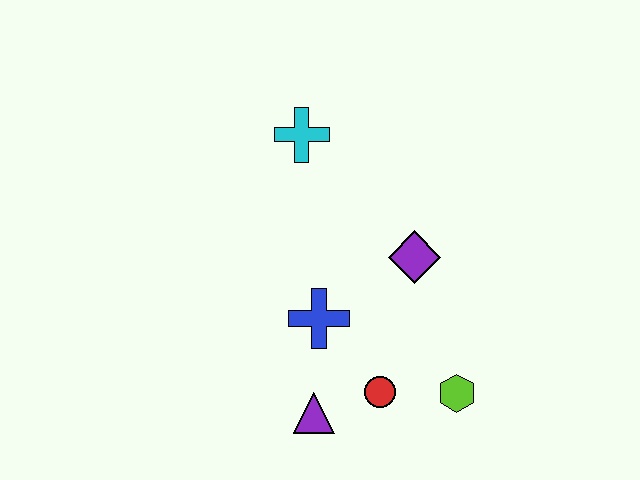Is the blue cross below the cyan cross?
Yes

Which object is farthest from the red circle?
The cyan cross is farthest from the red circle.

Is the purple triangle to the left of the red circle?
Yes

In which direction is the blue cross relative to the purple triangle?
The blue cross is above the purple triangle.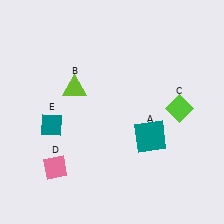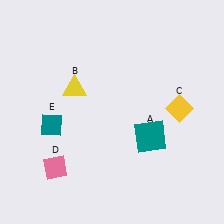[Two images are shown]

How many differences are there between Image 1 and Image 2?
There are 2 differences between the two images.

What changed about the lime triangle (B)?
In Image 1, B is lime. In Image 2, it changed to yellow.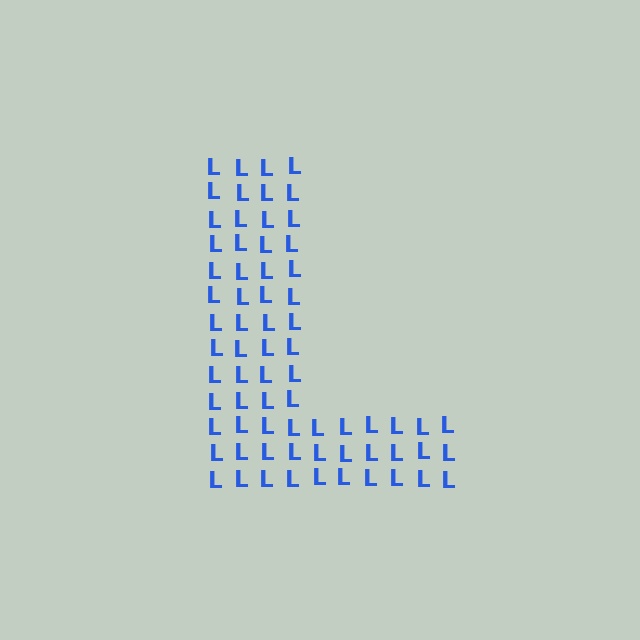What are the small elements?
The small elements are letter L's.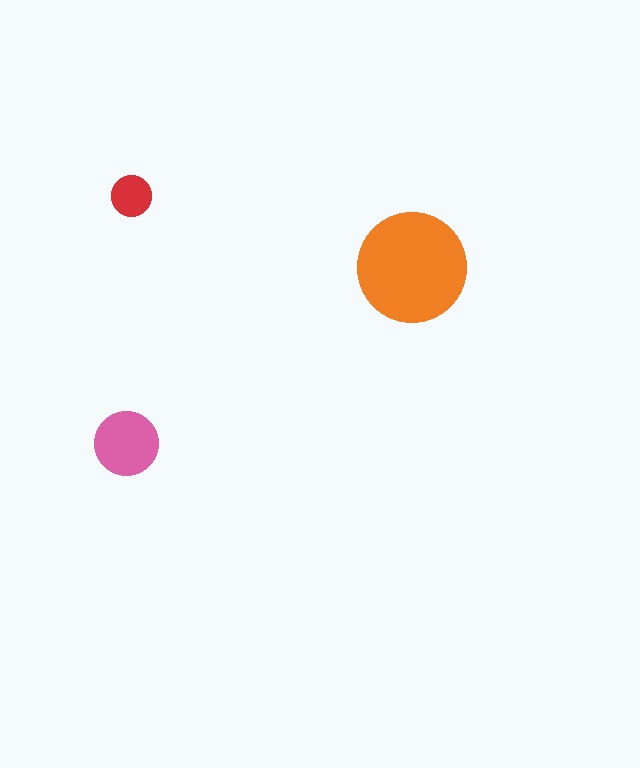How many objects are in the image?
There are 3 objects in the image.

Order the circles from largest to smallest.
the orange one, the pink one, the red one.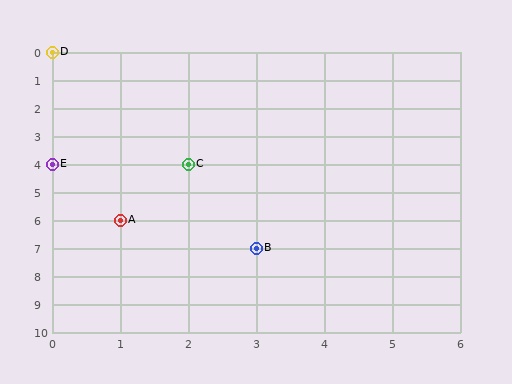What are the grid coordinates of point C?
Point C is at grid coordinates (2, 4).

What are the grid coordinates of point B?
Point B is at grid coordinates (3, 7).